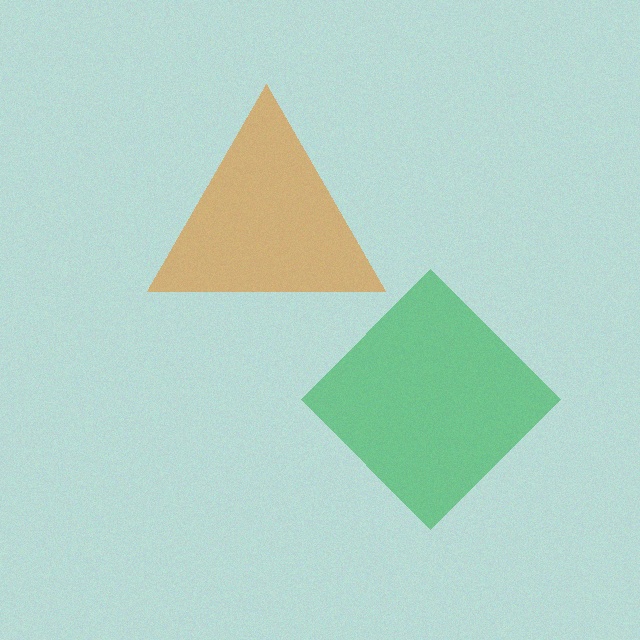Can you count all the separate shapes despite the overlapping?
Yes, there are 2 separate shapes.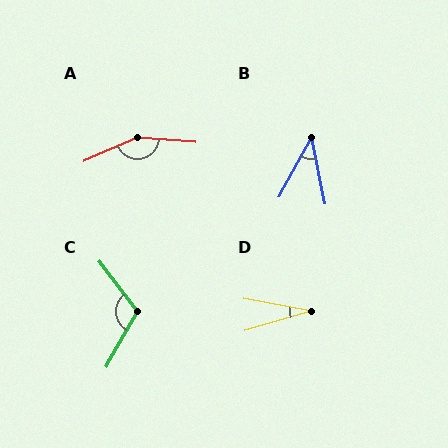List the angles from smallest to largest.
D (27°), B (40°), C (113°), A (152°).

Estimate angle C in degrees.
Approximately 113 degrees.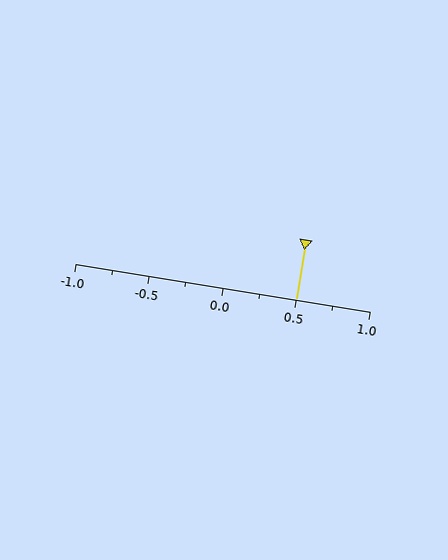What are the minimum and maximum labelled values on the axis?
The axis runs from -1.0 to 1.0.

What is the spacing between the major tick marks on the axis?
The major ticks are spaced 0.5 apart.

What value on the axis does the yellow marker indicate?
The marker indicates approximately 0.5.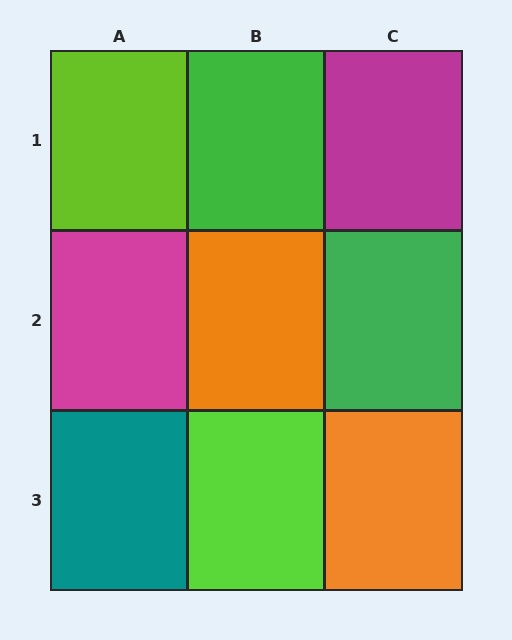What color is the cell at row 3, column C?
Orange.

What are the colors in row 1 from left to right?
Lime, green, magenta.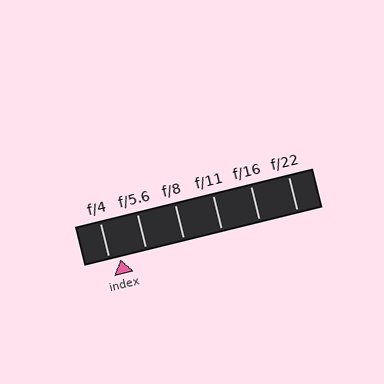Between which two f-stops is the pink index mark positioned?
The index mark is between f/4 and f/5.6.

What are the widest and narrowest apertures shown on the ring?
The widest aperture shown is f/4 and the narrowest is f/22.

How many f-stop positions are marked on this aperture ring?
There are 6 f-stop positions marked.